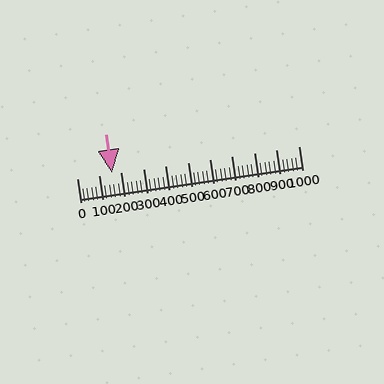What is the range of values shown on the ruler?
The ruler shows values from 0 to 1000.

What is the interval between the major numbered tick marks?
The major tick marks are spaced 100 units apart.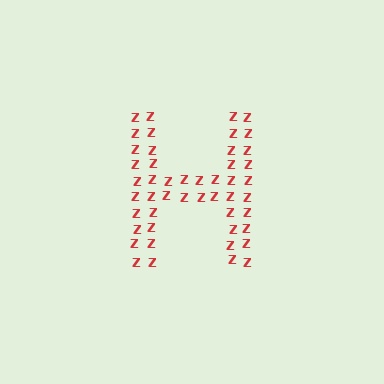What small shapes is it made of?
It is made of small letter Z's.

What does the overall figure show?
The overall figure shows the letter H.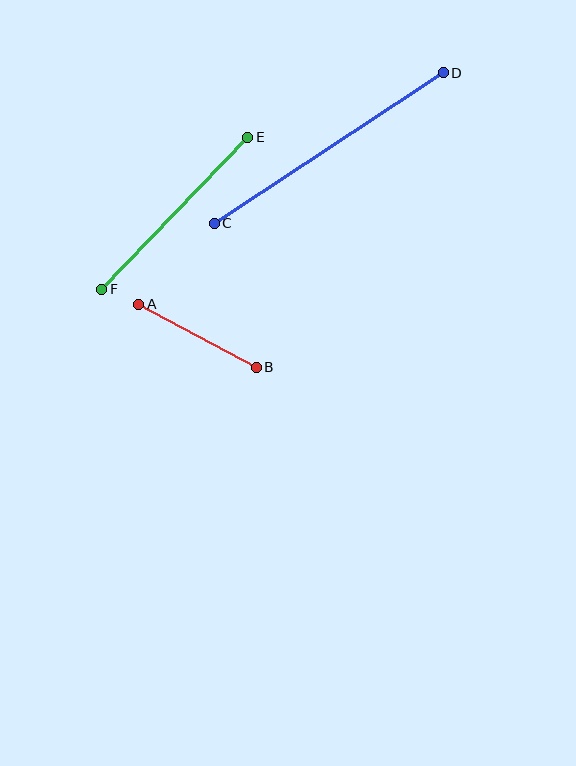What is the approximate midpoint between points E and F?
The midpoint is at approximately (175, 213) pixels.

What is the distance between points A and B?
The distance is approximately 133 pixels.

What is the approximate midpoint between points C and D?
The midpoint is at approximately (329, 148) pixels.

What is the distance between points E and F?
The distance is approximately 211 pixels.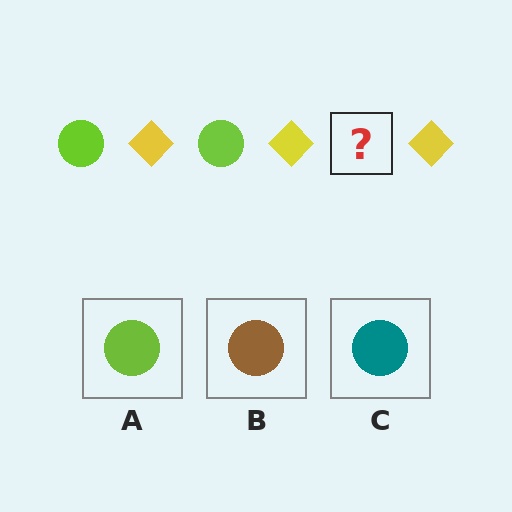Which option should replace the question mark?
Option A.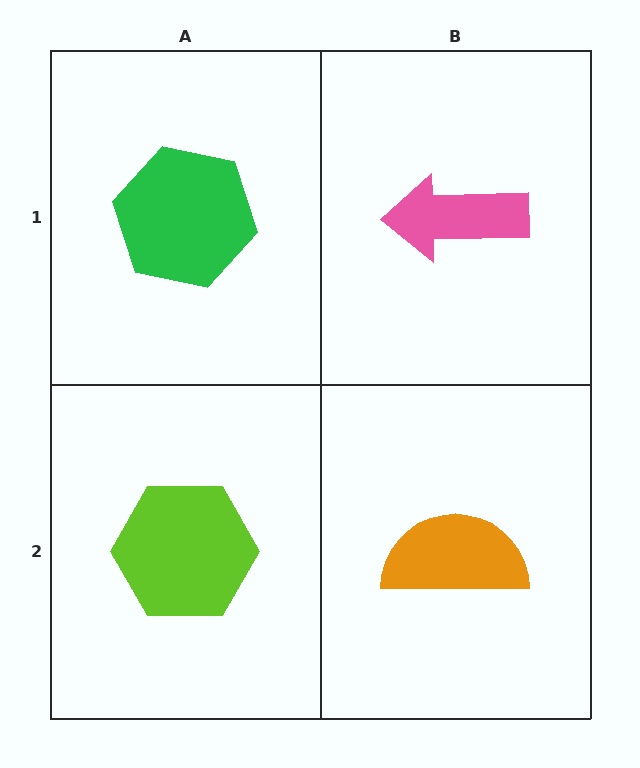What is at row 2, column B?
An orange semicircle.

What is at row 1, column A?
A green hexagon.